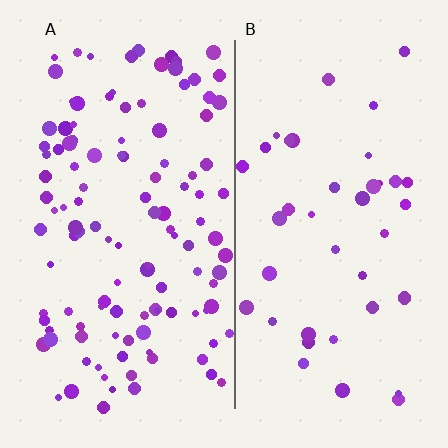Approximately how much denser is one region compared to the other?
Approximately 2.8× — region A over region B.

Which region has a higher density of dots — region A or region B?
A (the left).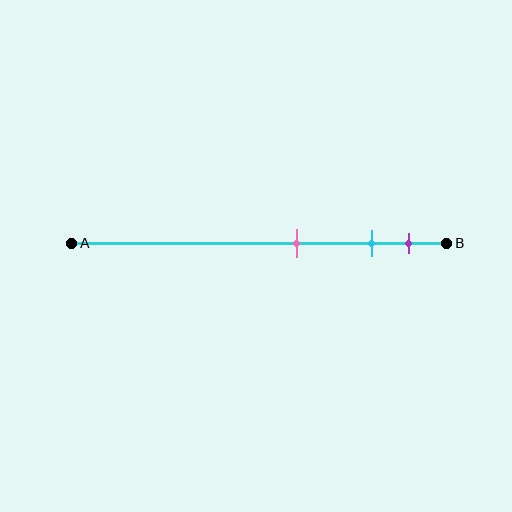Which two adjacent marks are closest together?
The cyan and purple marks are the closest adjacent pair.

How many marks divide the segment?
There are 3 marks dividing the segment.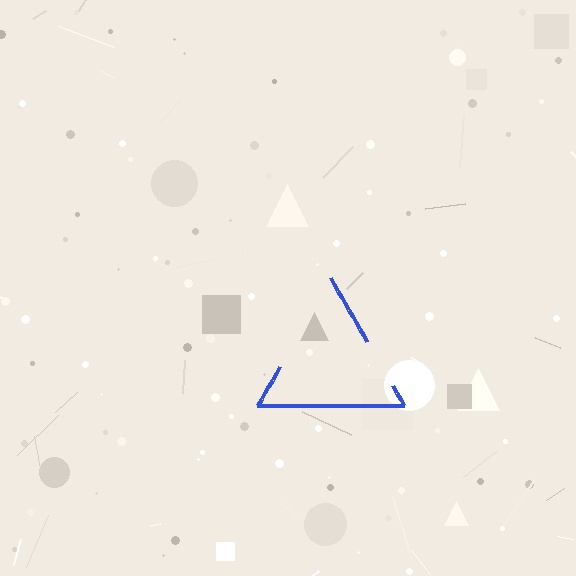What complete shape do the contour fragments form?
The contour fragments form a triangle.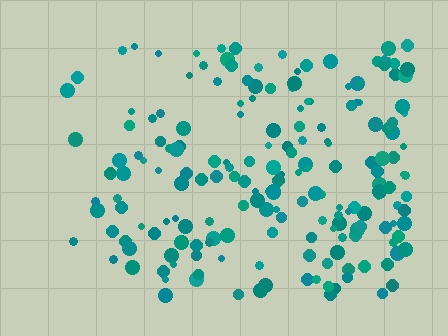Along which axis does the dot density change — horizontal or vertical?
Horizontal.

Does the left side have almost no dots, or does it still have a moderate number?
Still a moderate number, just noticeably fewer than the right.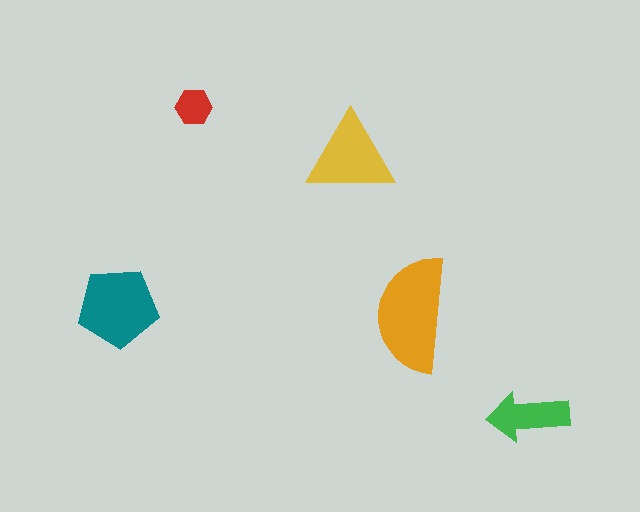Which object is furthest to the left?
The teal pentagon is leftmost.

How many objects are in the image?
There are 5 objects in the image.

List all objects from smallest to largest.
The red hexagon, the green arrow, the yellow triangle, the teal pentagon, the orange semicircle.